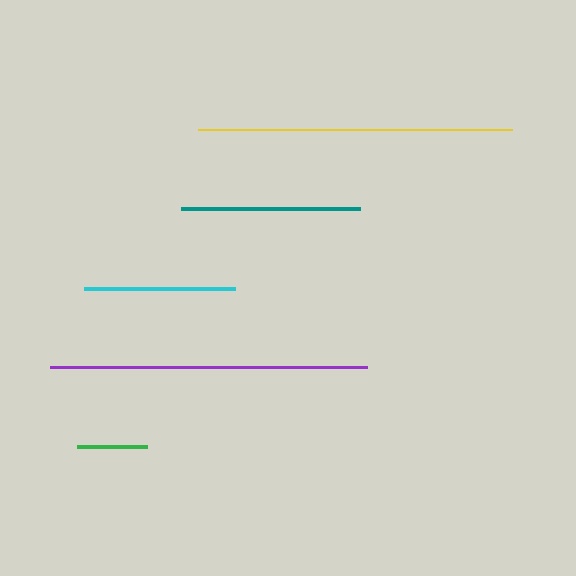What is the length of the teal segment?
The teal segment is approximately 178 pixels long.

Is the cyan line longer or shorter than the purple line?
The purple line is longer than the cyan line.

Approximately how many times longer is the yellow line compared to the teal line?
The yellow line is approximately 1.8 times the length of the teal line.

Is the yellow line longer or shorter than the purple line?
The purple line is longer than the yellow line.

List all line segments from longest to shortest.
From longest to shortest: purple, yellow, teal, cyan, green.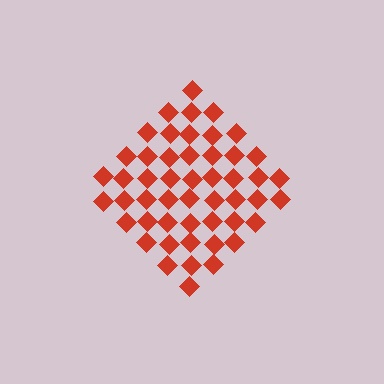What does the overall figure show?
The overall figure shows a diamond.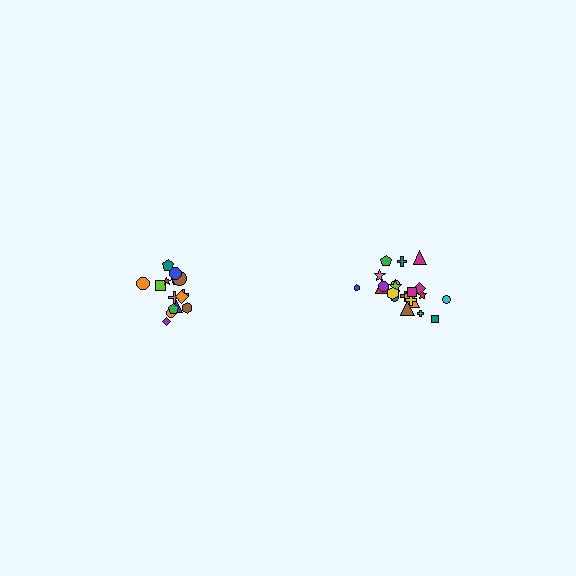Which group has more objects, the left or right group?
The right group.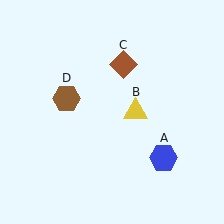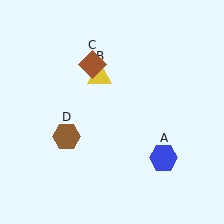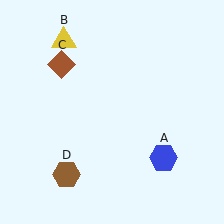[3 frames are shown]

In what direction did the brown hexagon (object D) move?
The brown hexagon (object D) moved down.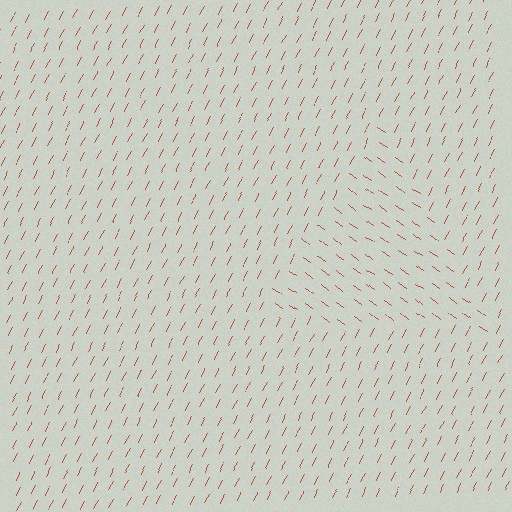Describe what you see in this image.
The image is filled with small brown line segments. A triangle region in the image has lines oriented differently from the surrounding lines, creating a visible texture boundary.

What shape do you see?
I see a triangle.